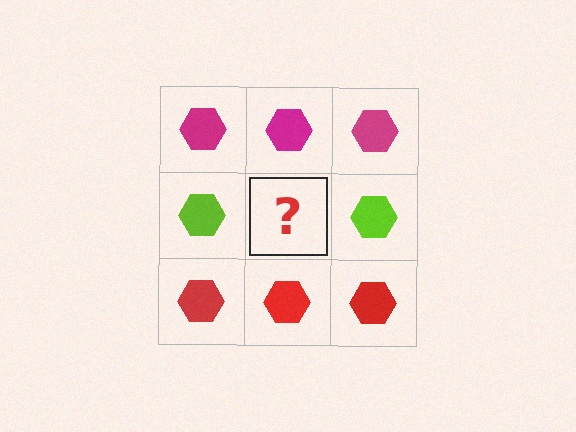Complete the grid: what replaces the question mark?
The question mark should be replaced with a lime hexagon.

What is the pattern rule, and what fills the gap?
The rule is that each row has a consistent color. The gap should be filled with a lime hexagon.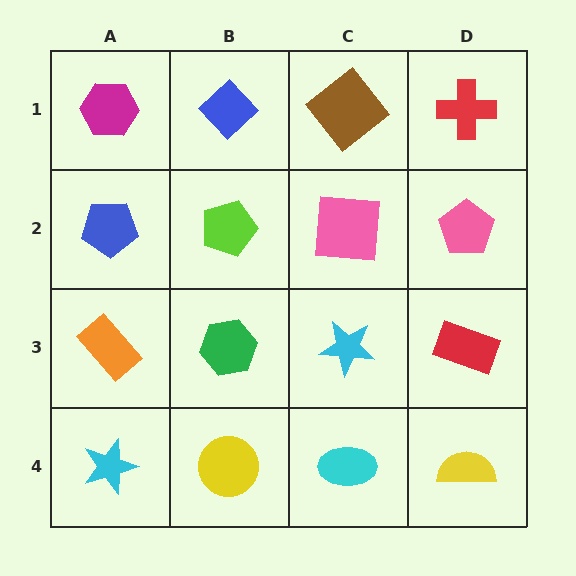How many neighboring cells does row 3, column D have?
3.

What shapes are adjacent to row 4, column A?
An orange rectangle (row 3, column A), a yellow circle (row 4, column B).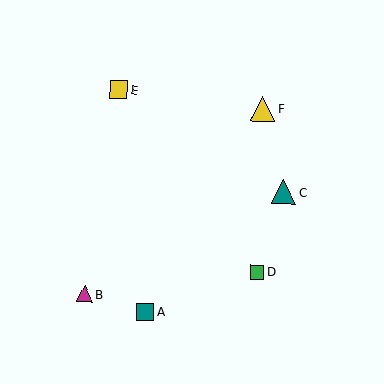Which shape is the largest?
The yellow triangle (labeled F) is the largest.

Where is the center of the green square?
The center of the green square is at (257, 272).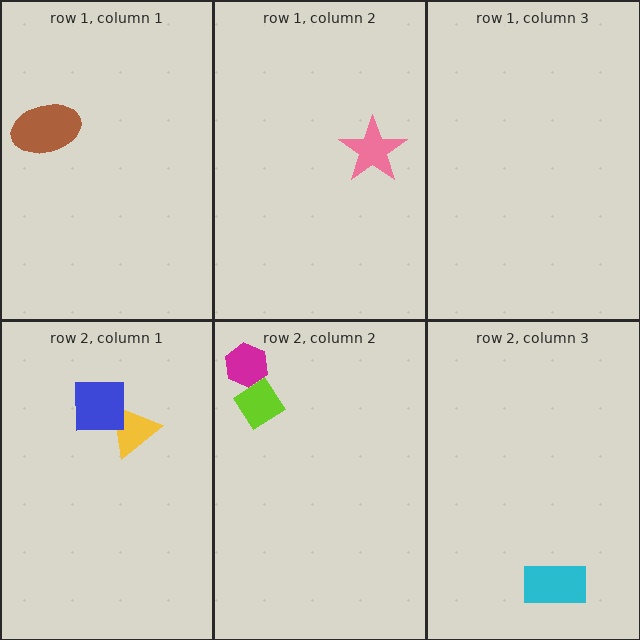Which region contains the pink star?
The row 1, column 2 region.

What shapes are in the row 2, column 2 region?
The magenta hexagon, the lime diamond.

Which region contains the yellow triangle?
The row 2, column 1 region.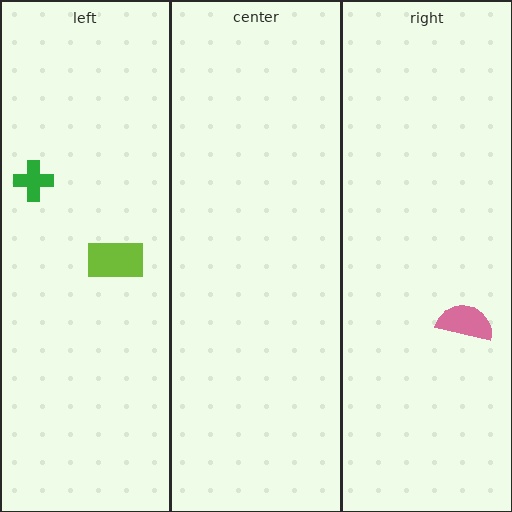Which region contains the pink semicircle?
The right region.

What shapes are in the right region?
The pink semicircle.